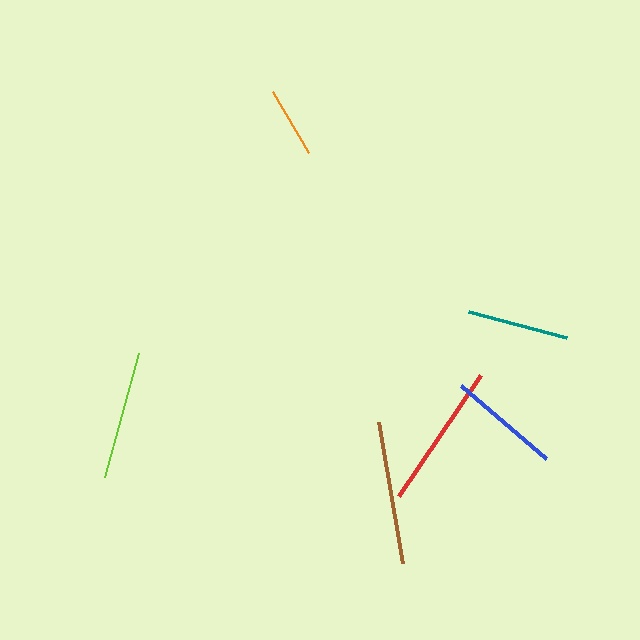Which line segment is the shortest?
The orange line is the shortest at approximately 71 pixels.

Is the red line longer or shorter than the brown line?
The red line is longer than the brown line.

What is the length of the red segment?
The red segment is approximately 146 pixels long.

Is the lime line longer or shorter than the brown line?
The brown line is longer than the lime line.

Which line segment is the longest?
The red line is the longest at approximately 146 pixels.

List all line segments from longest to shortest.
From longest to shortest: red, brown, lime, blue, teal, orange.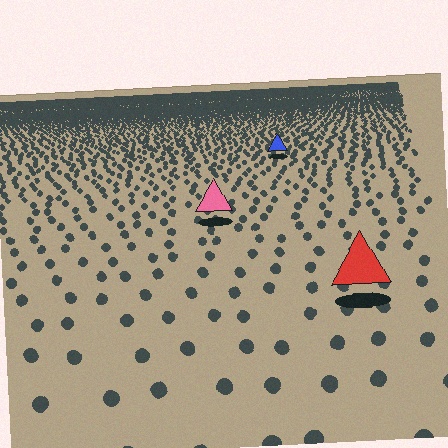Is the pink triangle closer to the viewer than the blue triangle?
Yes. The pink triangle is closer — you can tell from the texture gradient: the ground texture is coarser near it.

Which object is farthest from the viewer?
The blue triangle is farthest from the viewer. It appears smaller and the ground texture around it is denser.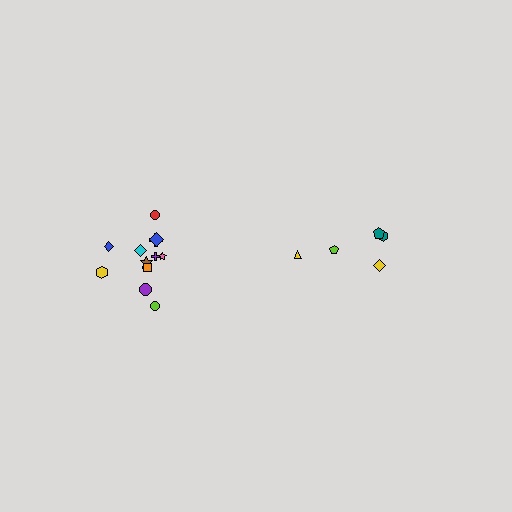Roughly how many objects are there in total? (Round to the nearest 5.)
Roughly 15 objects in total.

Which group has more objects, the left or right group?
The left group.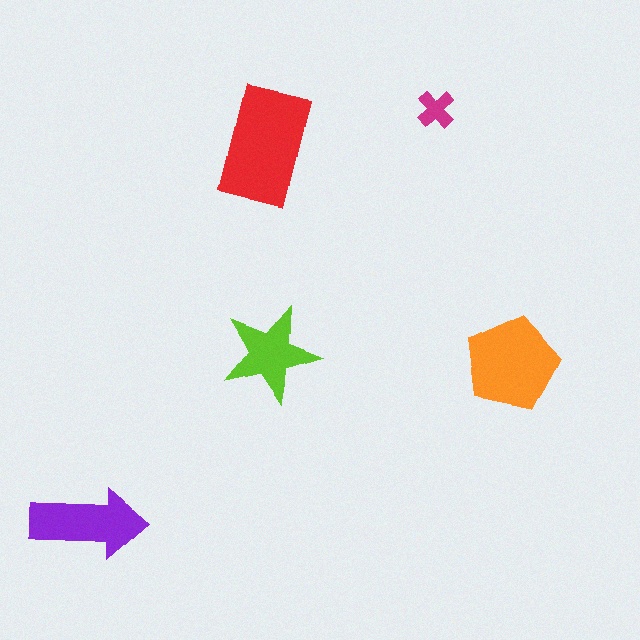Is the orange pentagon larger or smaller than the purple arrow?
Larger.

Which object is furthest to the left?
The purple arrow is leftmost.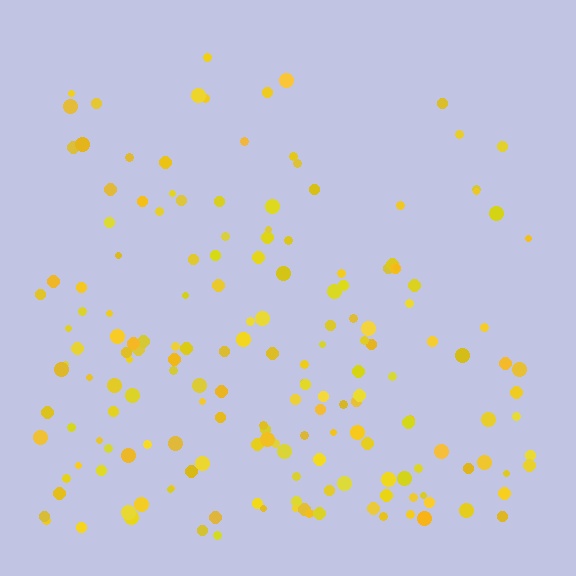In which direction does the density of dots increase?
From top to bottom, with the bottom side densest.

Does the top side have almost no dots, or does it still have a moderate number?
Still a moderate number, just noticeably fewer than the bottom.